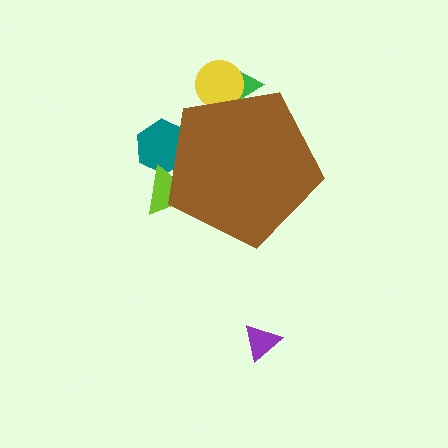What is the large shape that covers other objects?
A brown pentagon.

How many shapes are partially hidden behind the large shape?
4 shapes are partially hidden.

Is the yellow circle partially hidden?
Yes, the yellow circle is partially hidden behind the brown pentagon.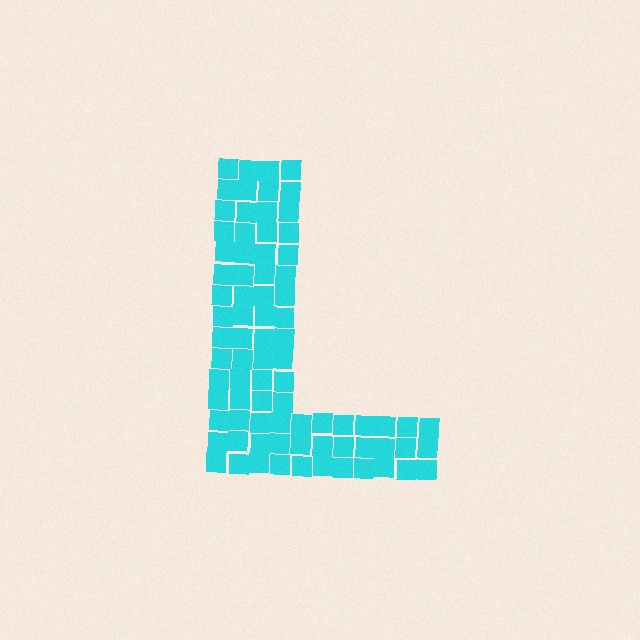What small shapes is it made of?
It is made of small squares.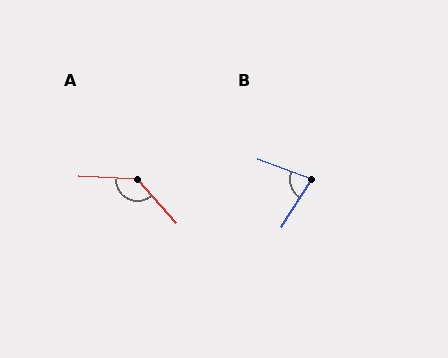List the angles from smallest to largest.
B (78°), A (134°).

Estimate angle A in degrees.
Approximately 134 degrees.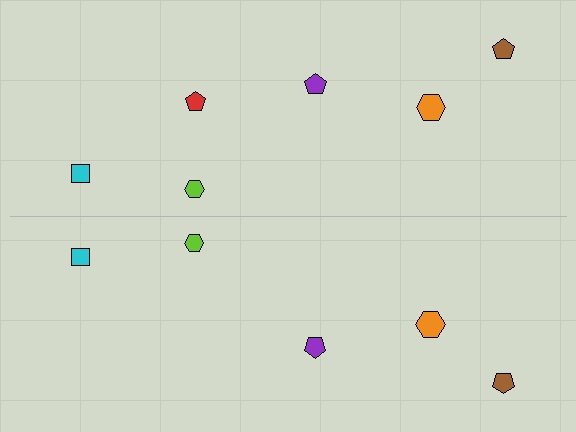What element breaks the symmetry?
A red pentagon is missing from the bottom side.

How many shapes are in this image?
There are 11 shapes in this image.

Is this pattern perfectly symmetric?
No, the pattern is not perfectly symmetric. A red pentagon is missing from the bottom side.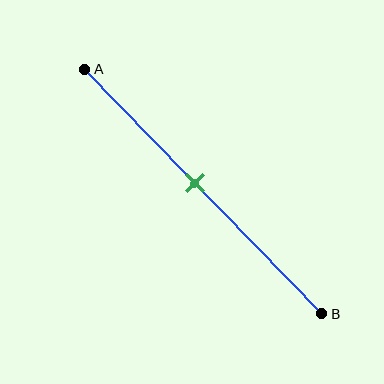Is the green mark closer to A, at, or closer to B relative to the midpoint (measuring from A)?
The green mark is closer to point A than the midpoint of segment AB.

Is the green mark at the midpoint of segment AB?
No, the mark is at about 45% from A, not at the 50% midpoint.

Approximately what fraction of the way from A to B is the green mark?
The green mark is approximately 45% of the way from A to B.